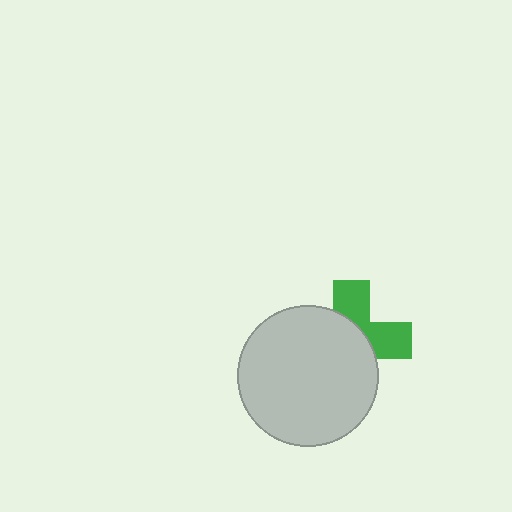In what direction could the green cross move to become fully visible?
The green cross could move toward the upper-right. That would shift it out from behind the light gray circle entirely.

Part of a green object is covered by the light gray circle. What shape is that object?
It is a cross.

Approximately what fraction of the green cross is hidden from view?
Roughly 60% of the green cross is hidden behind the light gray circle.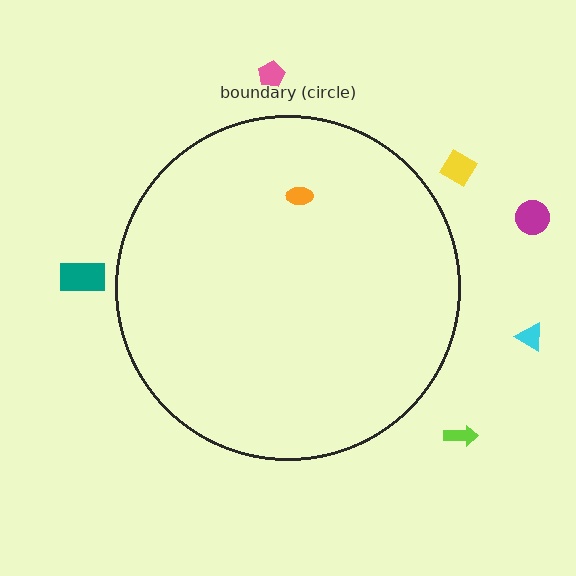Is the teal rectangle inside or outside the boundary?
Outside.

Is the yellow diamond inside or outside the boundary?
Outside.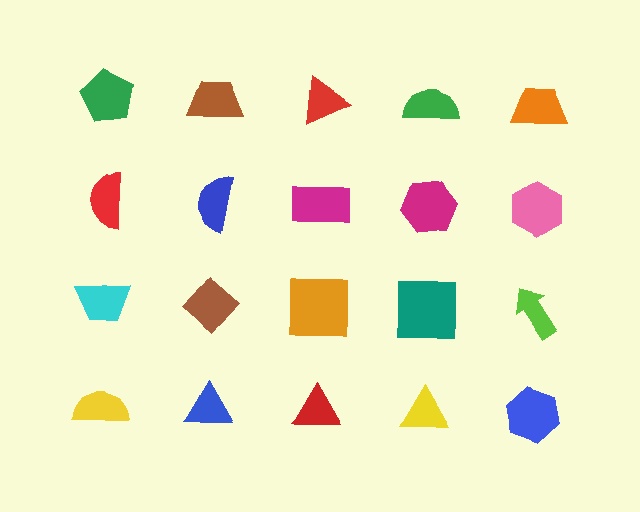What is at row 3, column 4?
A teal square.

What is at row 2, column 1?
A red semicircle.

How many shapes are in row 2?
5 shapes.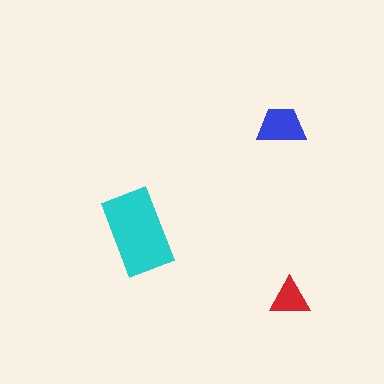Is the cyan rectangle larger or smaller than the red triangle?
Larger.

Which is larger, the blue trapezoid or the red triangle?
The blue trapezoid.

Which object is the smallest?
The red triangle.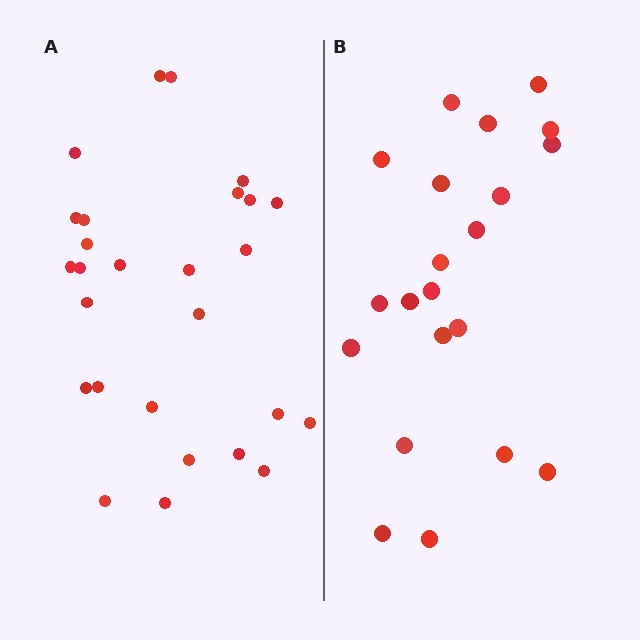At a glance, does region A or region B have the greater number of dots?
Region A (the left region) has more dots.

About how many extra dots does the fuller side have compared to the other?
Region A has about 6 more dots than region B.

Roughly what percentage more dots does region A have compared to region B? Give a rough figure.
About 30% more.